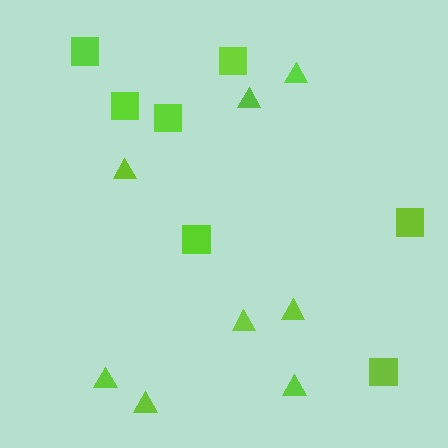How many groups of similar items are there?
There are 2 groups: one group of triangles (8) and one group of squares (7).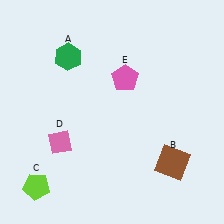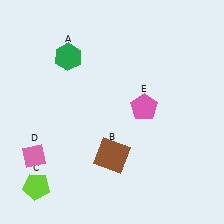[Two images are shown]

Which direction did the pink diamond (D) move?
The pink diamond (D) moved left.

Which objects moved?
The objects that moved are: the brown square (B), the pink diamond (D), the pink pentagon (E).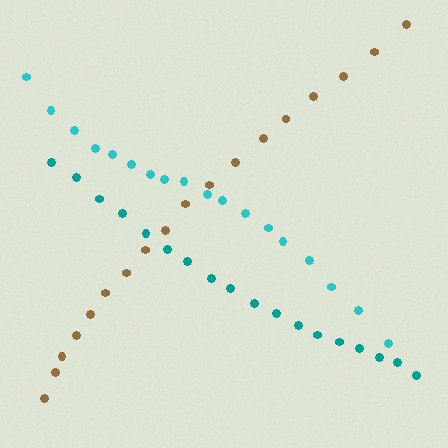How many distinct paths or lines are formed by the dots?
There are 3 distinct paths.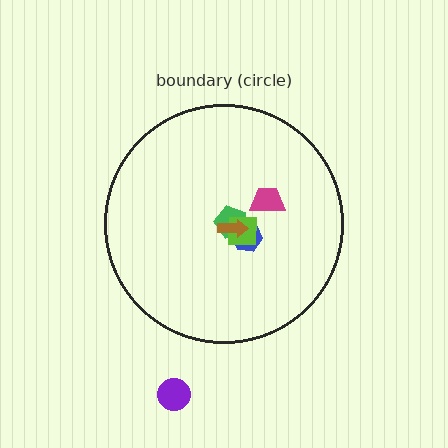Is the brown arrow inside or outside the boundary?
Inside.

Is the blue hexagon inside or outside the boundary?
Inside.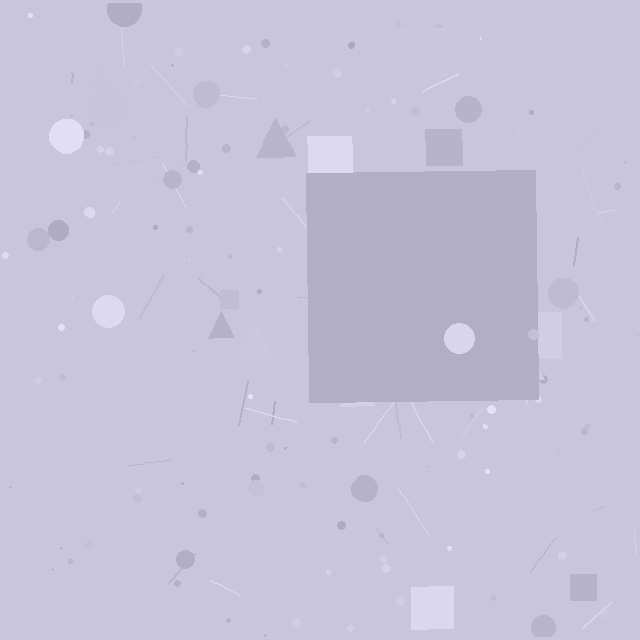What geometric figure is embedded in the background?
A square is embedded in the background.